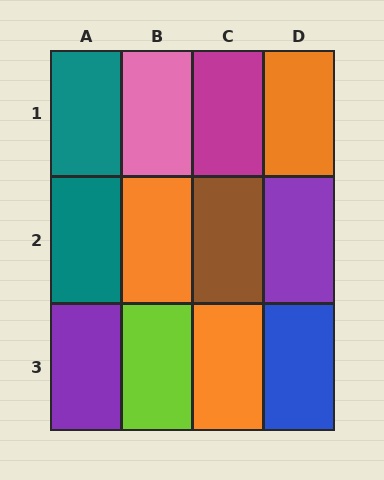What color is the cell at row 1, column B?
Pink.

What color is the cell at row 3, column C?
Orange.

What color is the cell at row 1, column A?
Teal.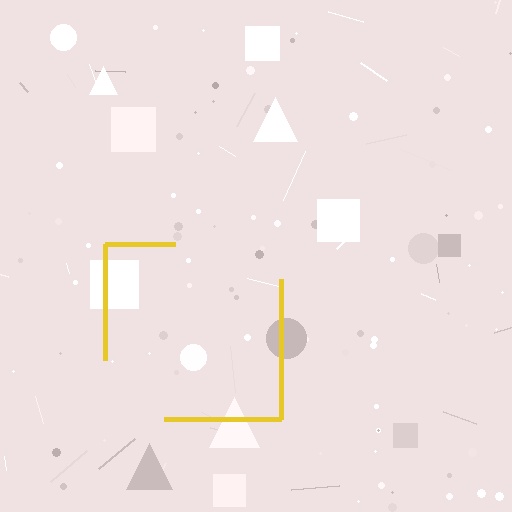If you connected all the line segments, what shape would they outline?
They would outline a square.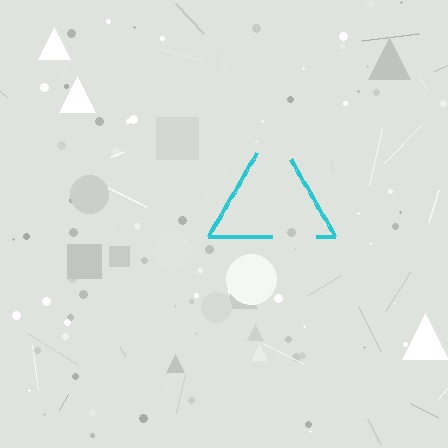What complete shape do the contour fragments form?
The contour fragments form a triangle.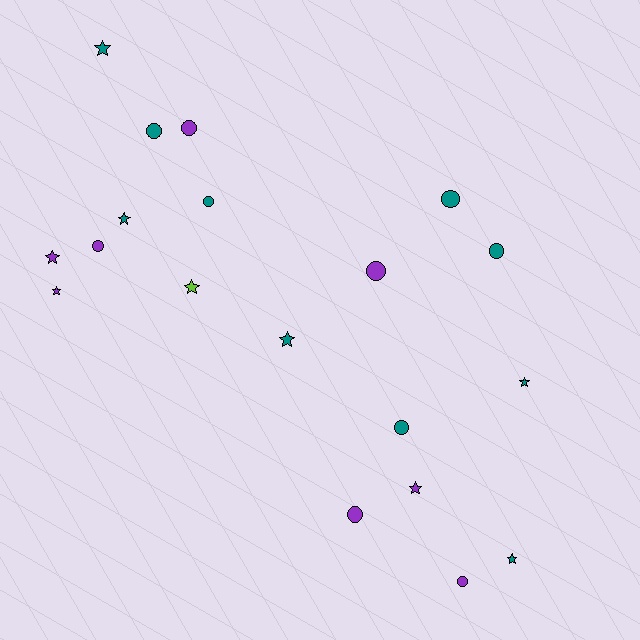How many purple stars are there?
There are 3 purple stars.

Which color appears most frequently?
Teal, with 10 objects.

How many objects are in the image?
There are 19 objects.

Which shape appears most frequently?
Circle, with 10 objects.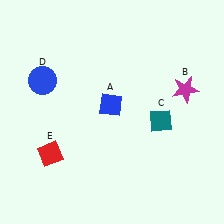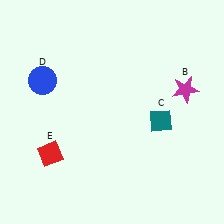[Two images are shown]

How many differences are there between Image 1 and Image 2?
There is 1 difference between the two images.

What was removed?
The blue diamond (A) was removed in Image 2.